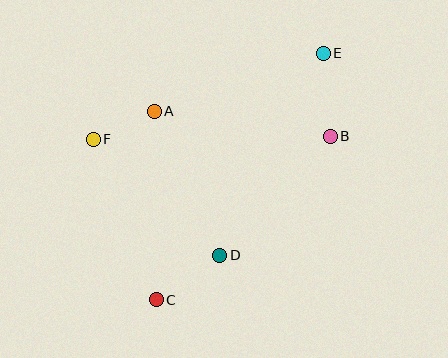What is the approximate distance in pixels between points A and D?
The distance between A and D is approximately 158 pixels.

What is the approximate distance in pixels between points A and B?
The distance between A and B is approximately 178 pixels.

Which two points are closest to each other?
Points A and F are closest to each other.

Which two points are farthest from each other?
Points C and E are farthest from each other.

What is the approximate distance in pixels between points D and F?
The distance between D and F is approximately 172 pixels.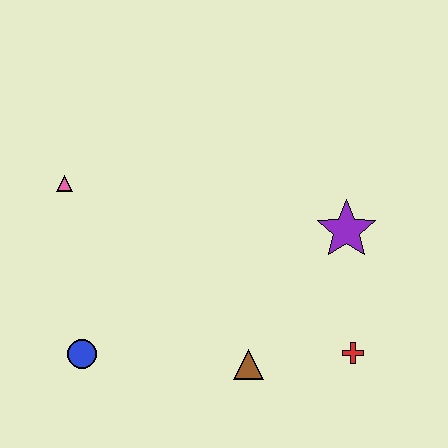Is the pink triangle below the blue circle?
No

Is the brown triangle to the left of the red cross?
Yes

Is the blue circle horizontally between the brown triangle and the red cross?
No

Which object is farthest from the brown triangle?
The pink triangle is farthest from the brown triangle.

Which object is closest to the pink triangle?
The blue circle is closest to the pink triangle.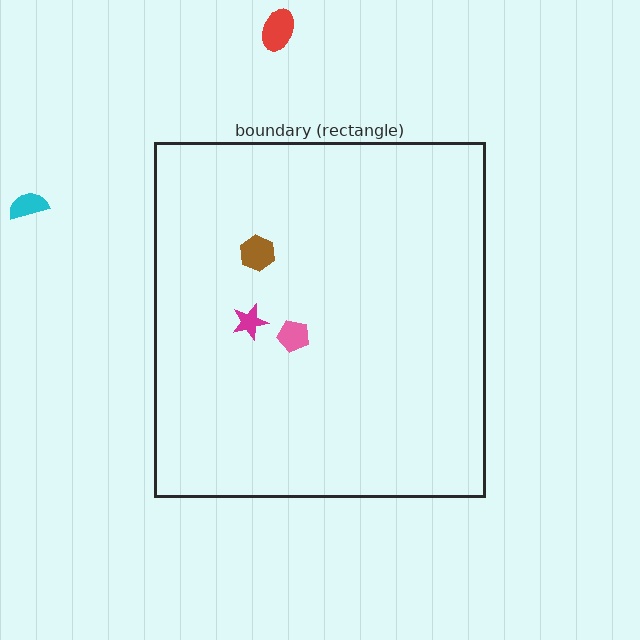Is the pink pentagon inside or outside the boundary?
Inside.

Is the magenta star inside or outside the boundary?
Inside.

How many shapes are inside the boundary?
3 inside, 2 outside.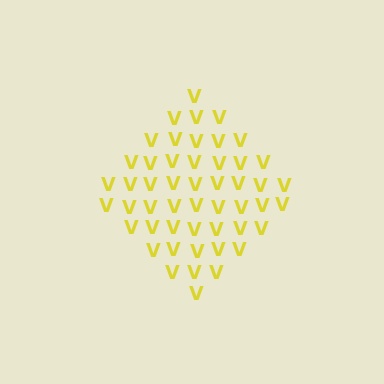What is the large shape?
The large shape is a diamond.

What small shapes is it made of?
It is made of small letter V's.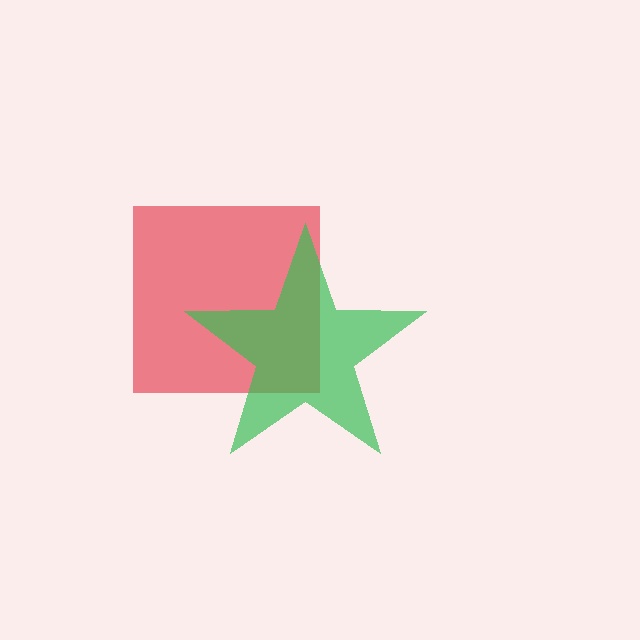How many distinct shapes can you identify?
There are 2 distinct shapes: a red square, a green star.